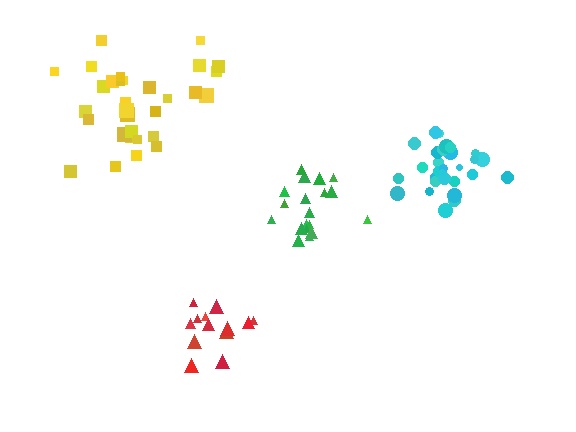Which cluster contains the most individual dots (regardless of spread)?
Yellow (31).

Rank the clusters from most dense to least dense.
cyan, green, red, yellow.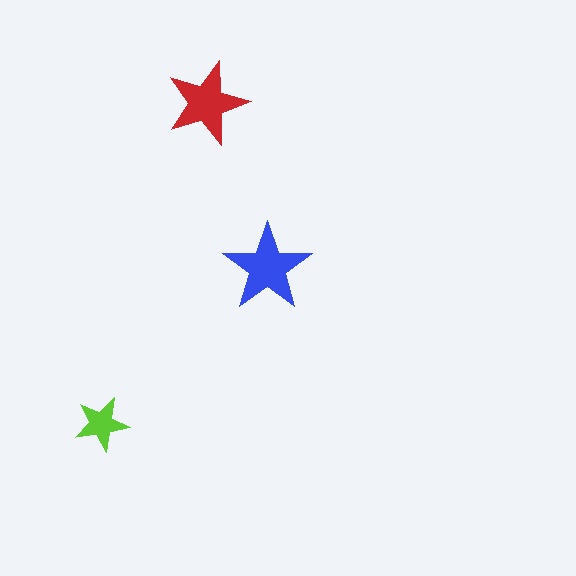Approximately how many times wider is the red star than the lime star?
About 1.5 times wider.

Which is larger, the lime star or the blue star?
The blue one.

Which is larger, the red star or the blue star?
The blue one.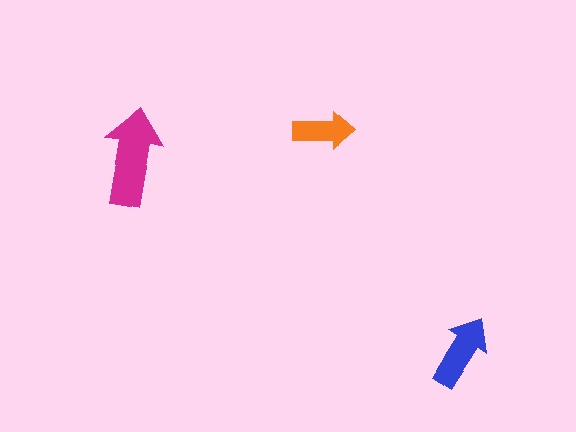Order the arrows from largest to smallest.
the magenta one, the blue one, the orange one.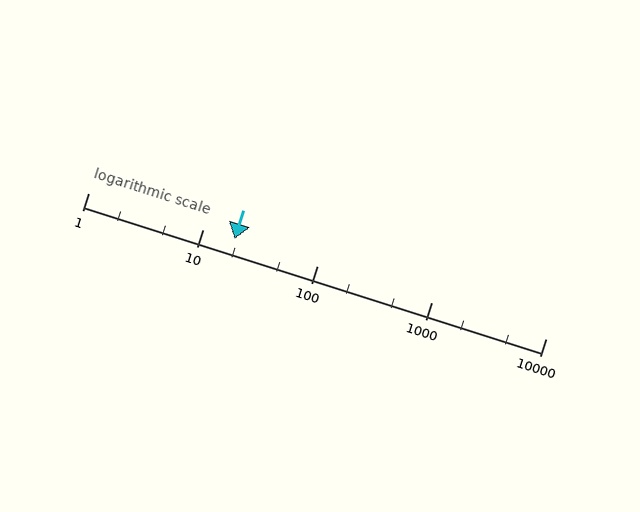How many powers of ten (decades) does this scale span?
The scale spans 4 decades, from 1 to 10000.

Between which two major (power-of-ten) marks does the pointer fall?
The pointer is between 10 and 100.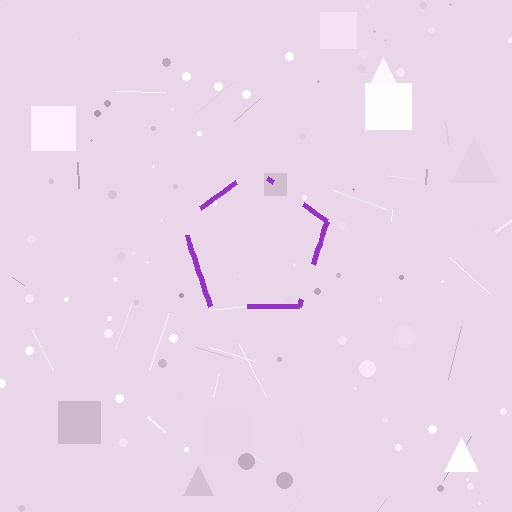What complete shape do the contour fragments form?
The contour fragments form a pentagon.